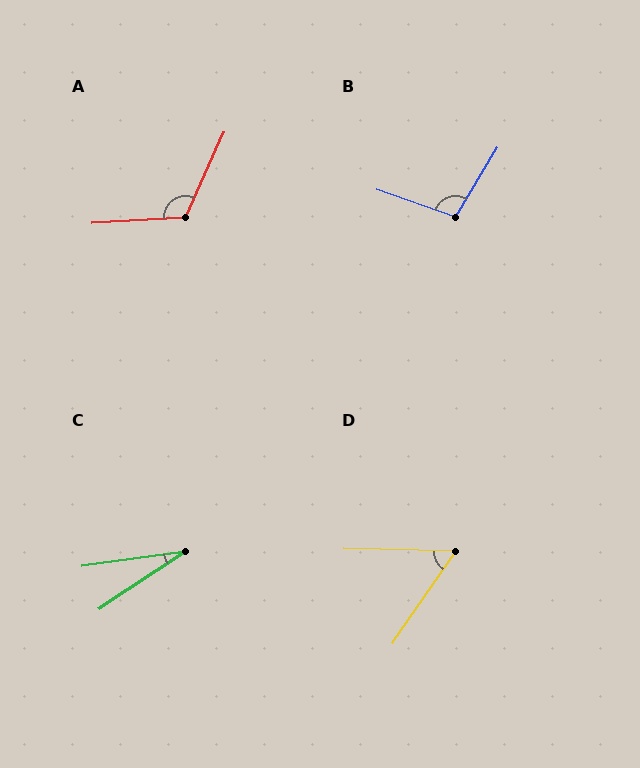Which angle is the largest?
A, at approximately 117 degrees.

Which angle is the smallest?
C, at approximately 26 degrees.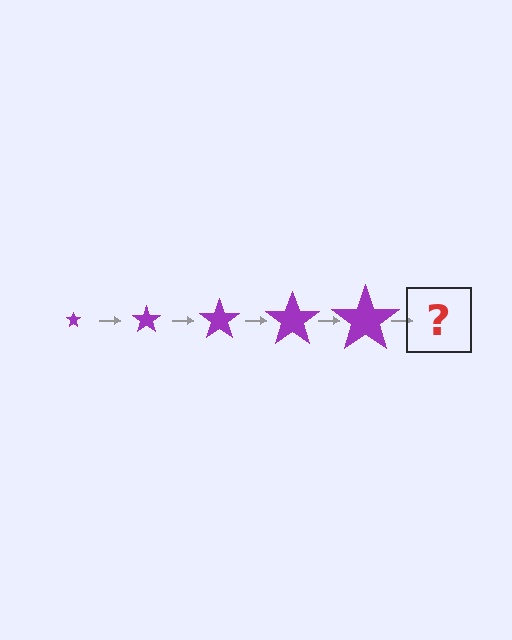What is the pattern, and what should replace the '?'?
The pattern is that the star gets progressively larger each step. The '?' should be a purple star, larger than the previous one.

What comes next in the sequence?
The next element should be a purple star, larger than the previous one.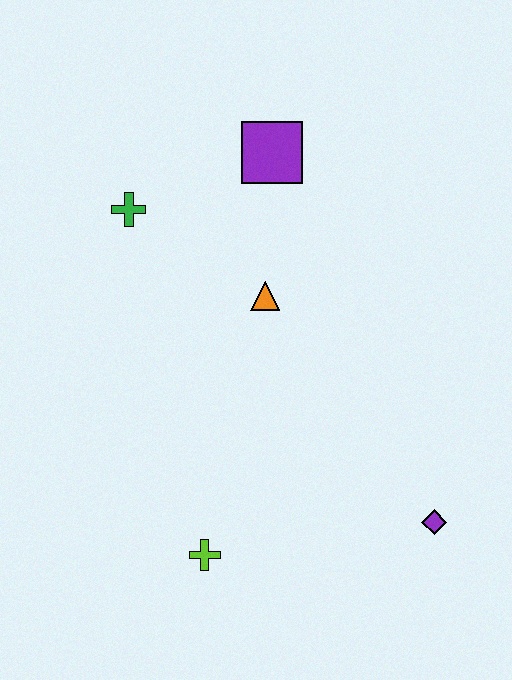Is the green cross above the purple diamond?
Yes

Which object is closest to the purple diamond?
The lime cross is closest to the purple diamond.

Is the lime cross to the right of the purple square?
No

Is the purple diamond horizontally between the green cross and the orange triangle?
No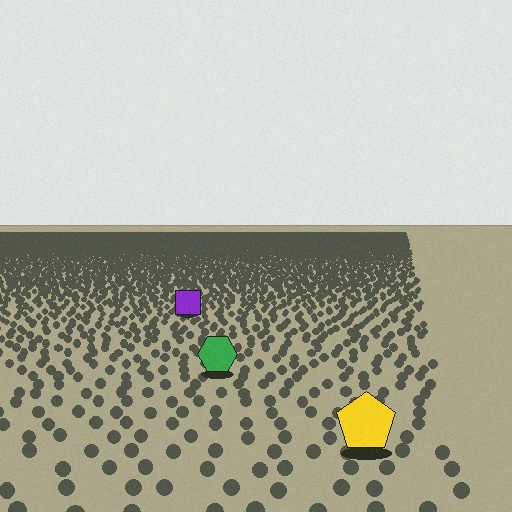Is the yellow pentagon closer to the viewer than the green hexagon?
Yes. The yellow pentagon is closer — you can tell from the texture gradient: the ground texture is coarser near it.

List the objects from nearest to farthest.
From nearest to farthest: the yellow pentagon, the green hexagon, the purple square.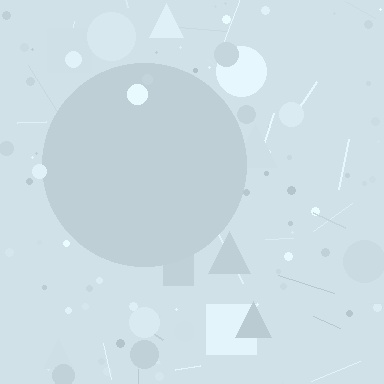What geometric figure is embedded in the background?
A circle is embedded in the background.